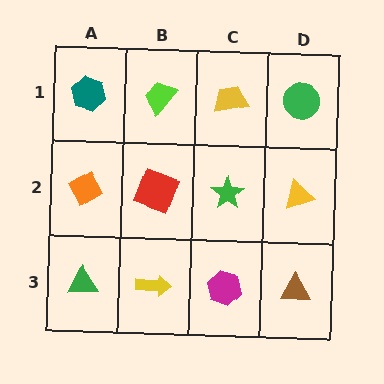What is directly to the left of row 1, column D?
A yellow trapezoid.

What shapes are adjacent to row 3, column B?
A red square (row 2, column B), a green triangle (row 3, column A), a magenta hexagon (row 3, column C).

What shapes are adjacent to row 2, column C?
A yellow trapezoid (row 1, column C), a magenta hexagon (row 3, column C), a red square (row 2, column B), a yellow triangle (row 2, column D).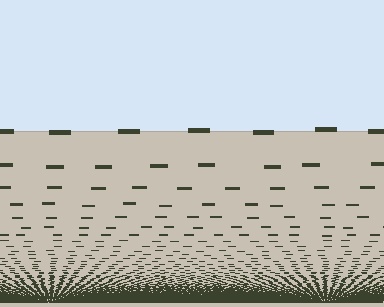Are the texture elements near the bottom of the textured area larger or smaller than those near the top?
Smaller. The gradient is inverted — elements near the bottom are smaller and denser.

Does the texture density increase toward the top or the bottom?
Density increases toward the bottom.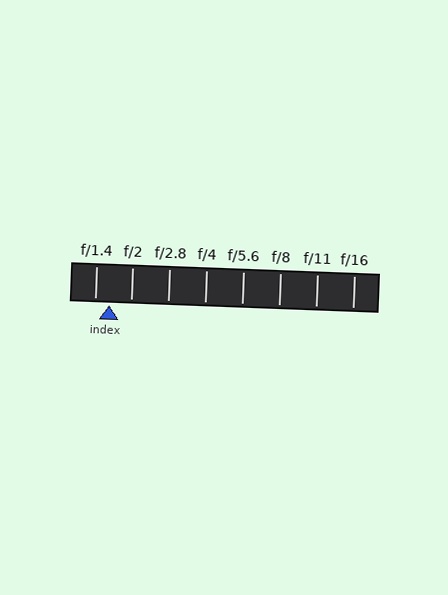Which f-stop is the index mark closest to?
The index mark is closest to f/1.4.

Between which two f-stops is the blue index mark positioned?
The index mark is between f/1.4 and f/2.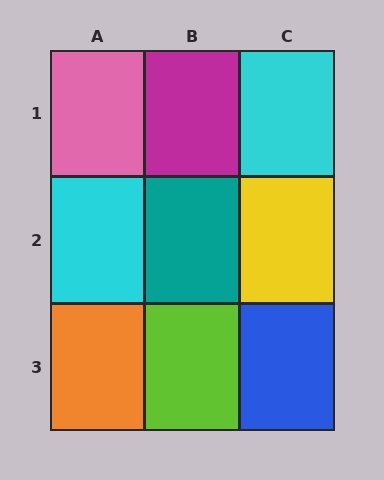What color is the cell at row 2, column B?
Teal.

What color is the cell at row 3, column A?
Orange.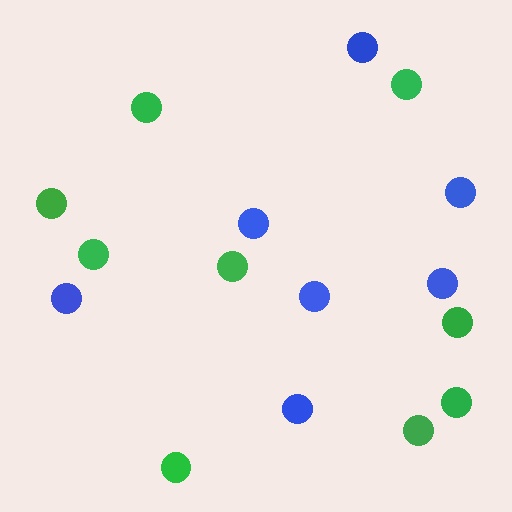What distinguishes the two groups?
There are 2 groups: one group of green circles (9) and one group of blue circles (7).